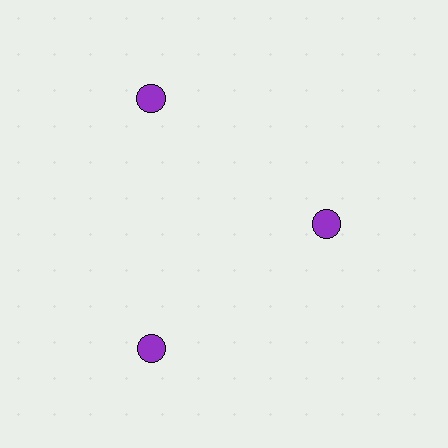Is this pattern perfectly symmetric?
No. The 3 purple circles are arranged in a ring, but one element near the 3 o'clock position is pulled inward toward the center, breaking the 3-fold rotational symmetry.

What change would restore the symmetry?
The symmetry would be restored by moving it outward, back onto the ring so that all 3 circles sit at equal angles and equal distance from the center.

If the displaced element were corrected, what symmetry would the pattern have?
It would have 3-fold rotational symmetry — the pattern would map onto itself every 120 degrees.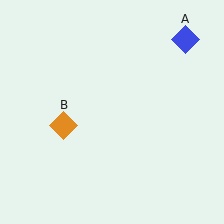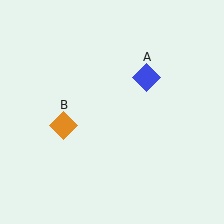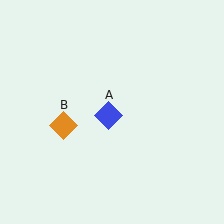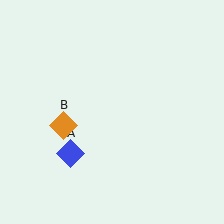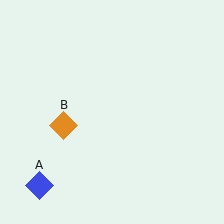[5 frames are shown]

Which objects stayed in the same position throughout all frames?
Orange diamond (object B) remained stationary.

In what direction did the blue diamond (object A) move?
The blue diamond (object A) moved down and to the left.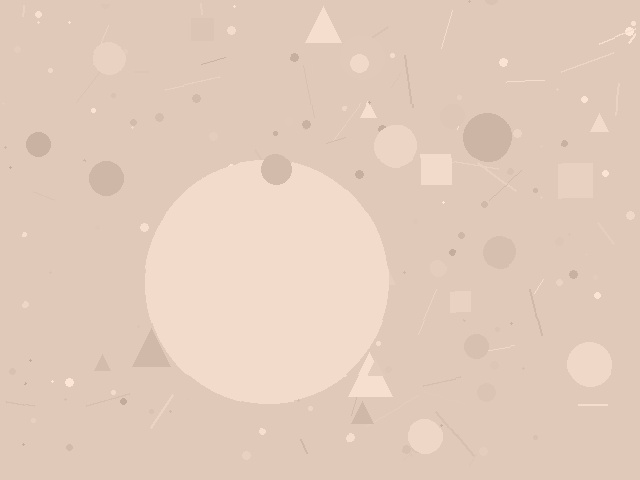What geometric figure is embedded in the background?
A circle is embedded in the background.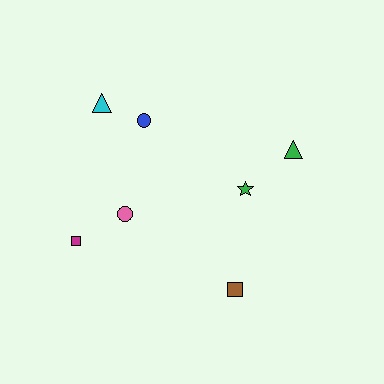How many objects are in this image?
There are 7 objects.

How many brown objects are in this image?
There is 1 brown object.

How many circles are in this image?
There are 2 circles.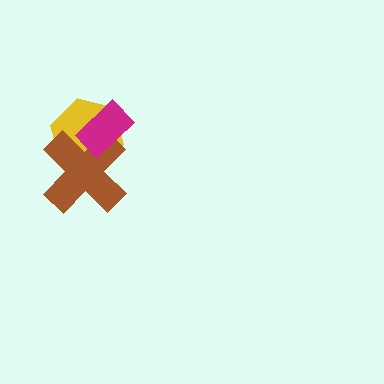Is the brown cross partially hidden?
Yes, it is partially covered by another shape.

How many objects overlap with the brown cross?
2 objects overlap with the brown cross.